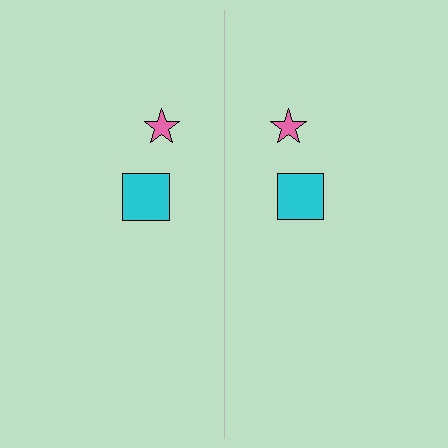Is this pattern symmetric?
Yes, this pattern has bilateral (reflection) symmetry.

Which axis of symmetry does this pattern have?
The pattern has a vertical axis of symmetry running through the center of the image.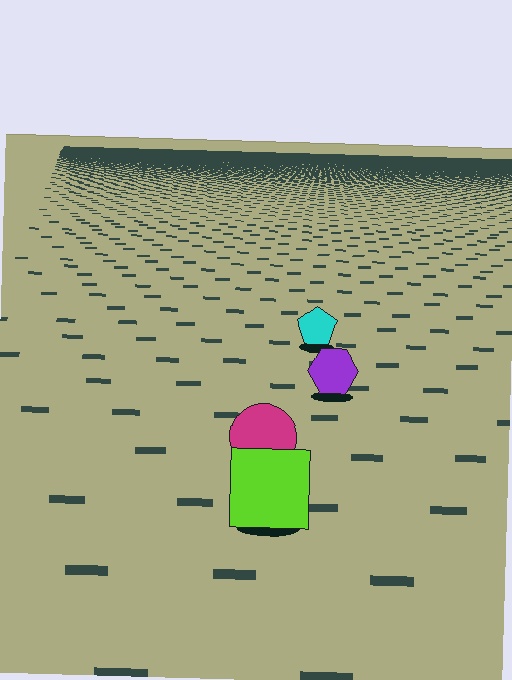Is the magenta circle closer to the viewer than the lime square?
No. The lime square is closer — you can tell from the texture gradient: the ground texture is coarser near it.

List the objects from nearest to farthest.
From nearest to farthest: the lime square, the magenta circle, the purple hexagon, the cyan pentagon.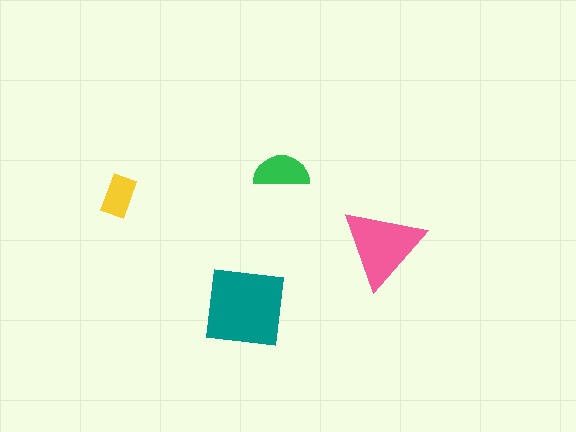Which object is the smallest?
The yellow rectangle.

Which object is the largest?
The teal square.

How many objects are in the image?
There are 4 objects in the image.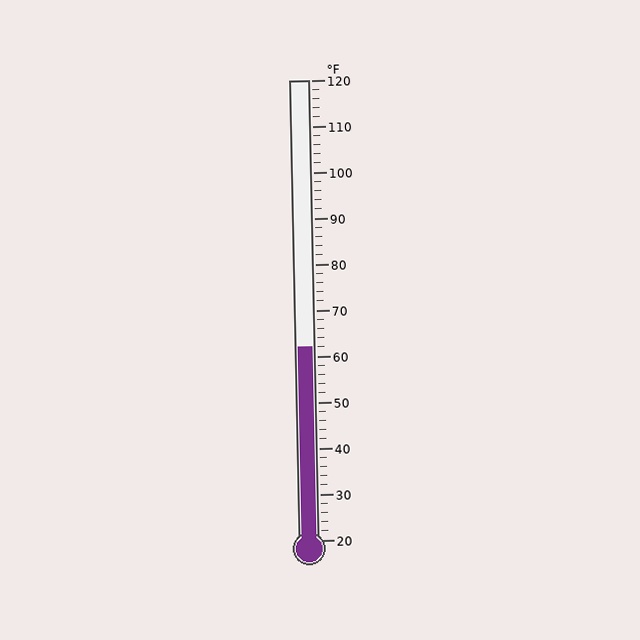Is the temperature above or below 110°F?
The temperature is below 110°F.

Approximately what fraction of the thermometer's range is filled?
The thermometer is filled to approximately 40% of its range.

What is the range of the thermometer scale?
The thermometer scale ranges from 20°F to 120°F.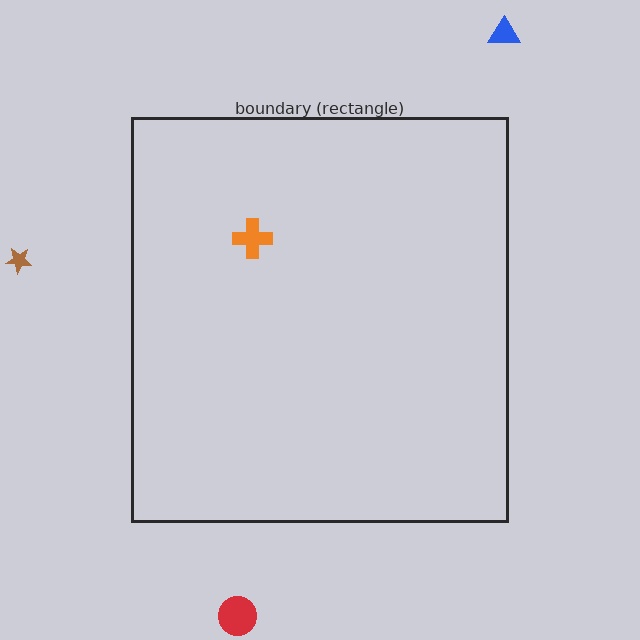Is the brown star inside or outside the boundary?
Outside.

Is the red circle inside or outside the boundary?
Outside.